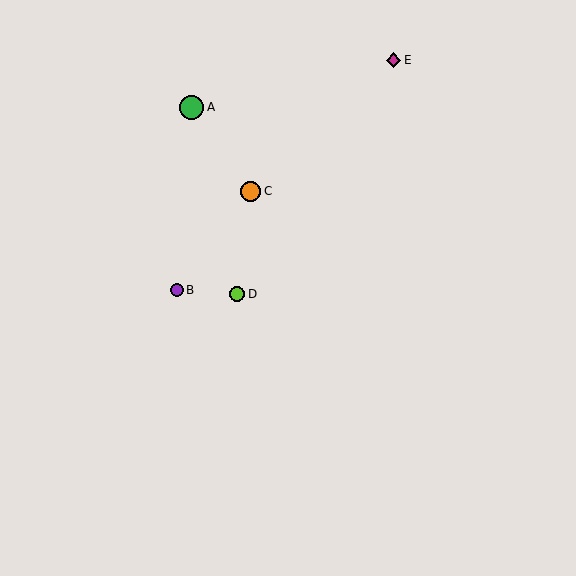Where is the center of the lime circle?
The center of the lime circle is at (237, 294).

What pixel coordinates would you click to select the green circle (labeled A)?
Click at (192, 107) to select the green circle A.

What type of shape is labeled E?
Shape E is a magenta diamond.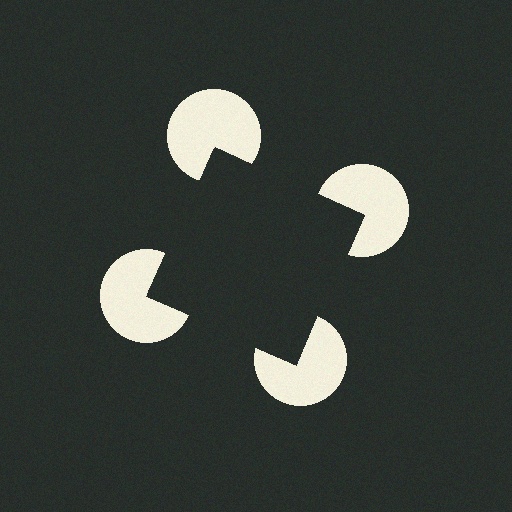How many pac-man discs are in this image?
There are 4 — one at each vertex of the illusory square.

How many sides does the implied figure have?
4 sides.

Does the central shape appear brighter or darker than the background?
It typically appears slightly darker than the background, even though no actual brightness change is drawn.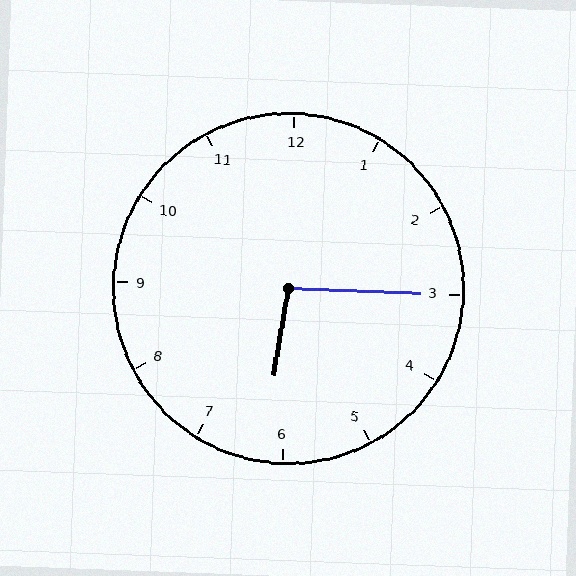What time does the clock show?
6:15.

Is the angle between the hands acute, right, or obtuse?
It is obtuse.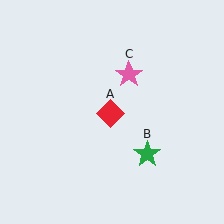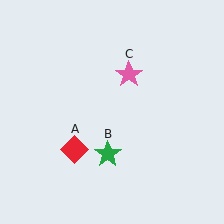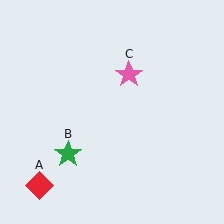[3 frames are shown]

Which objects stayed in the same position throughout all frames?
Pink star (object C) remained stationary.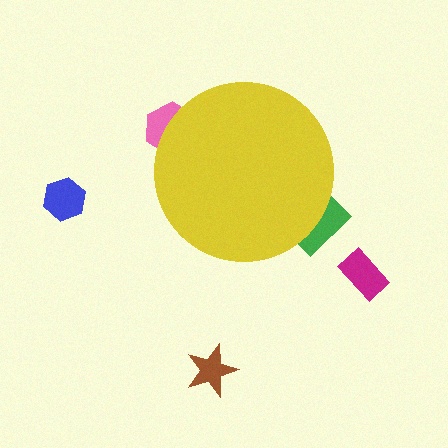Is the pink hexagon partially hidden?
Yes, the pink hexagon is partially hidden behind the yellow circle.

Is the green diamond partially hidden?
Yes, the green diamond is partially hidden behind the yellow circle.